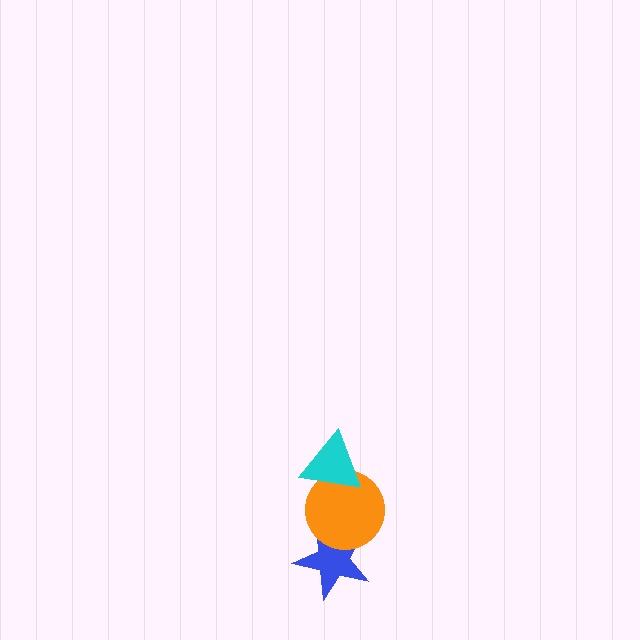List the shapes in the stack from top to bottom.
From top to bottom: the cyan triangle, the orange circle, the blue star.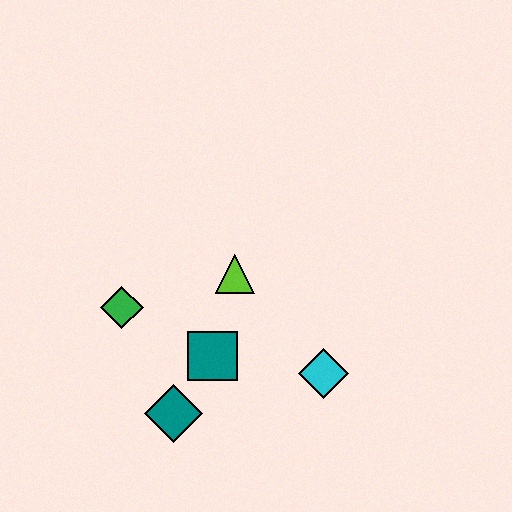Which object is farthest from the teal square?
The cyan diamond is farthest from the teal square.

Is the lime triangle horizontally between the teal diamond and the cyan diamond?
Yes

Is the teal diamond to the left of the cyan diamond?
Yes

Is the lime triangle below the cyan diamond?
No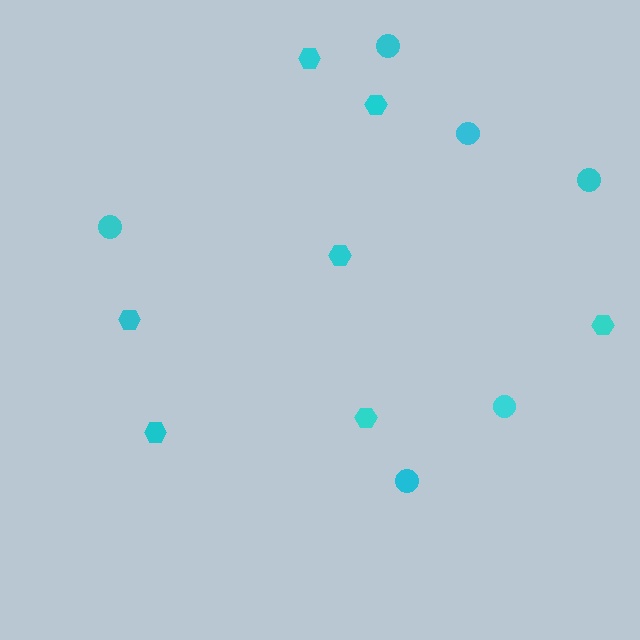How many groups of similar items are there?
There are 2 groups: one group of circles (6) and one group of hexagons (7).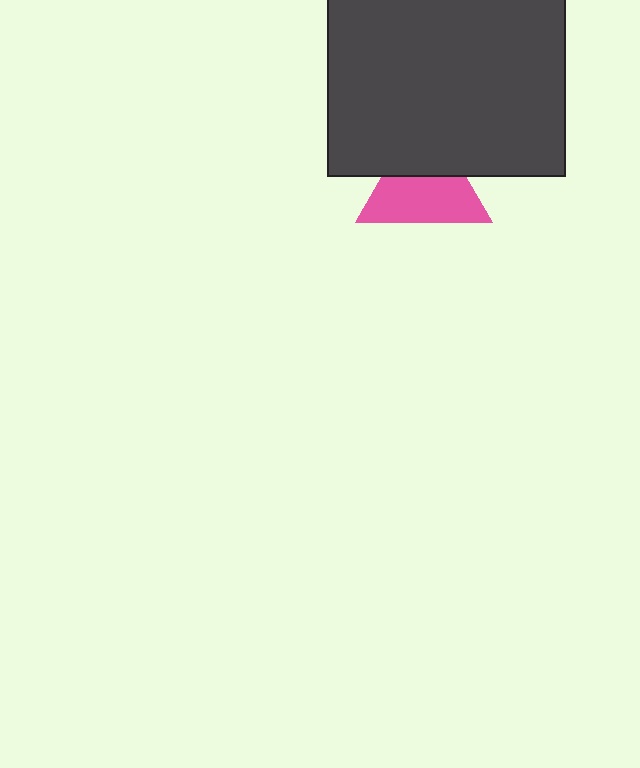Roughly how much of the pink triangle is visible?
About half of it is visible (roughly 62%).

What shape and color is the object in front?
The object in front is a dark gray square.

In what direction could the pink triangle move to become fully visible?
The pink triangle could move down. That would shift it out from behind the dark gray square entirely.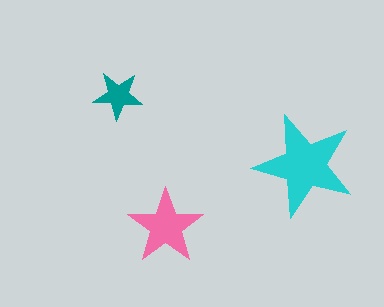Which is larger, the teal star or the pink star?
The pink one.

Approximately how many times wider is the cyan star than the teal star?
About 2 times wider.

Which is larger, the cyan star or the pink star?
The cyan one.